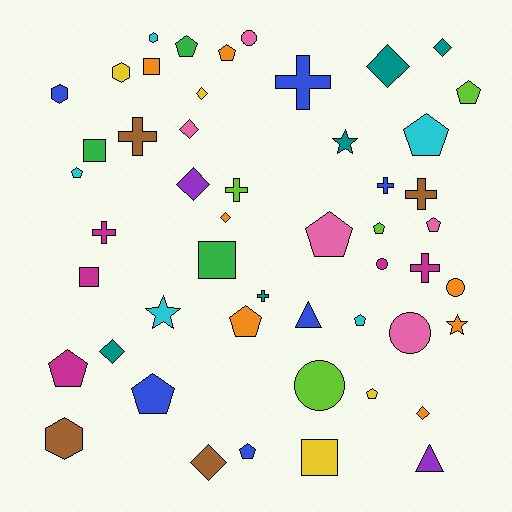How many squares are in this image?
There are 5 squares.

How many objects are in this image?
There are 50 objects.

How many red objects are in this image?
There are no red objects.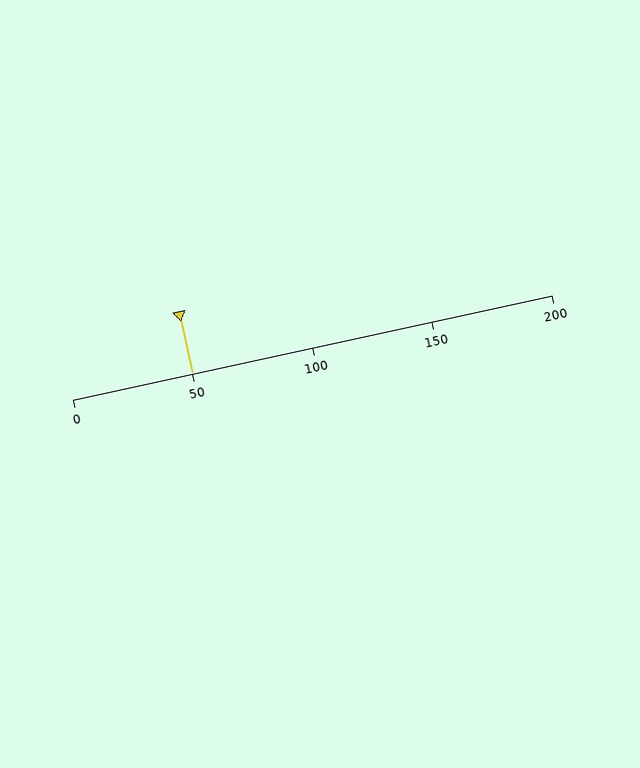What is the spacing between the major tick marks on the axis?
The major ticks are spaced 50 apart.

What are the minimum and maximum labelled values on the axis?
The axis runs from 0 to 200.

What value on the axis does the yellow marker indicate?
The marker indicates approximately 50.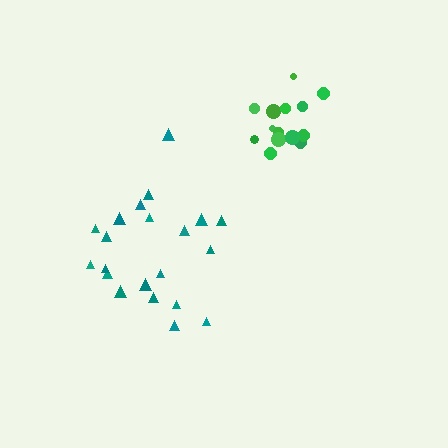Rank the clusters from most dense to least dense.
green, teal.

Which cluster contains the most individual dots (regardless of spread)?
Teal (21).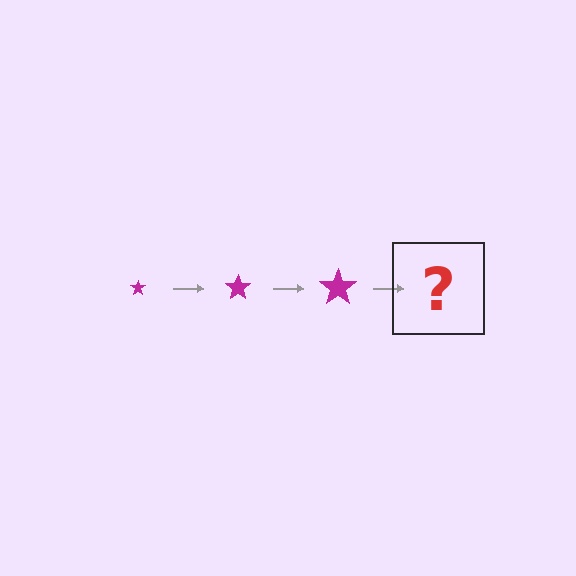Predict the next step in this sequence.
The next step is a magenta star, larger than the previous one.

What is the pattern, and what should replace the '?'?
The pattern is that the star gets progressively larger each step. The '?' should be a magenta star, larger than the previous one.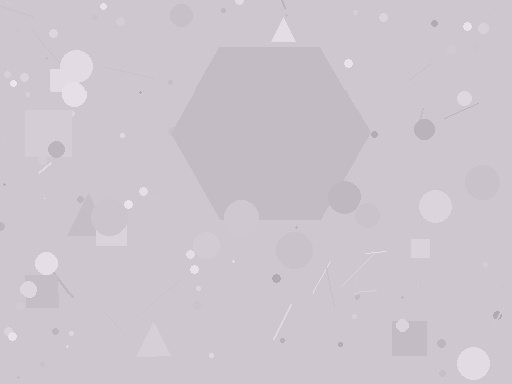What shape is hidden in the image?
A hexagon is hidden in the image.